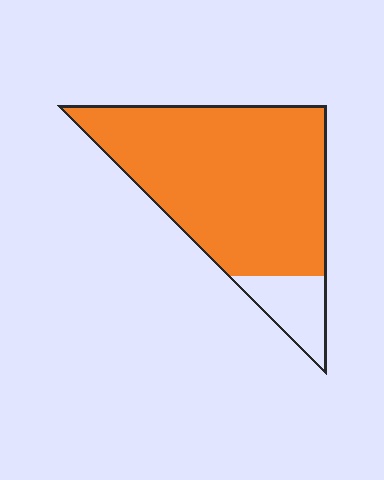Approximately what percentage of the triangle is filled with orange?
Approximately 85%.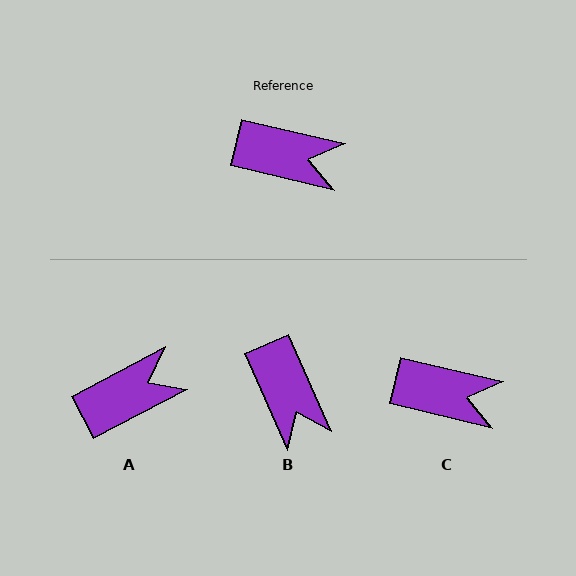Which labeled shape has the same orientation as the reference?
C.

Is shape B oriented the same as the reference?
No, it is off by about 53 degrees.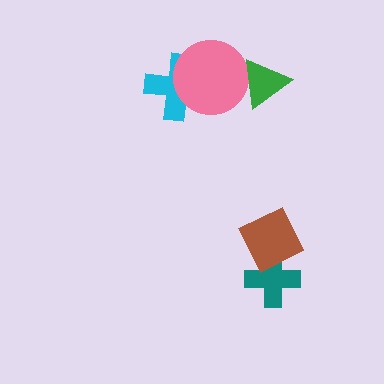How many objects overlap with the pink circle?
2 objects overlap with the pink circle.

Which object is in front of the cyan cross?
The pink circle is in front of the cyan cross.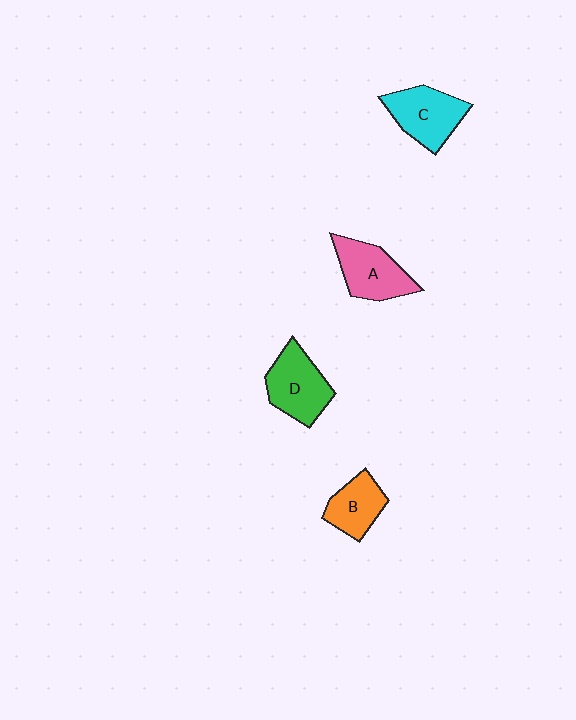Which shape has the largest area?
Shape C (cyan).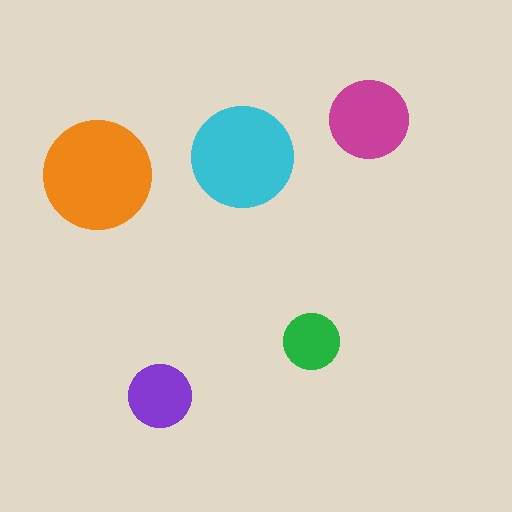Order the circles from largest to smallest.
the orange one, the cyan one, the magenta one, the purple one, the green one.